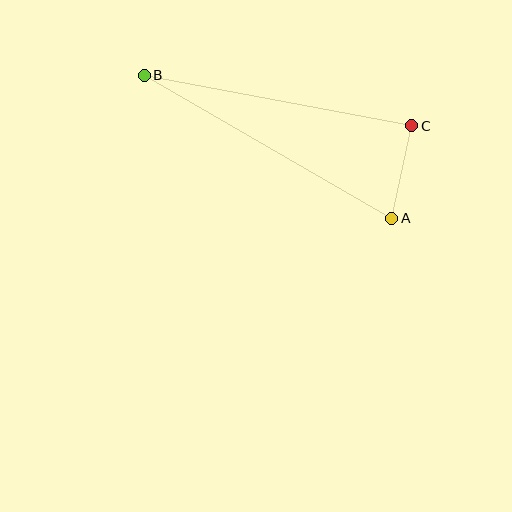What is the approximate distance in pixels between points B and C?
The distance between B and C is approximately 273 pixels.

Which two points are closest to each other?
Points A and C are closest to each other.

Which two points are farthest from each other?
Points A and B are farthest from each other.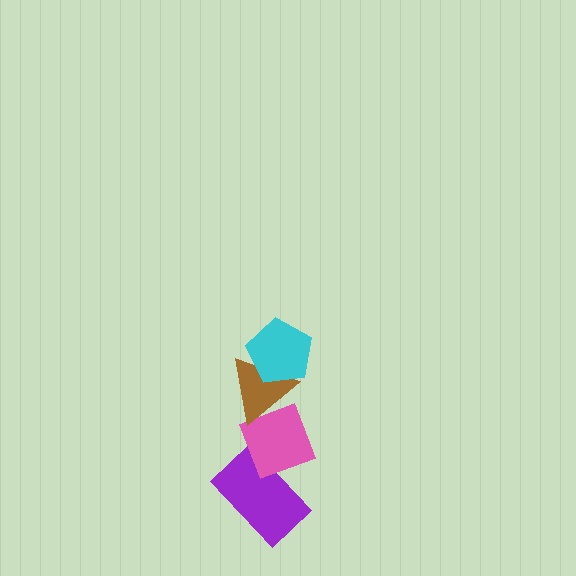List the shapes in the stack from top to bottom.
From top to bottom: the cyan pentagon, the brown triangle, the pink diamond, the purple rectangle.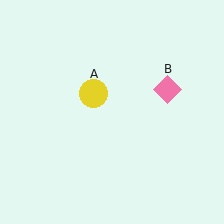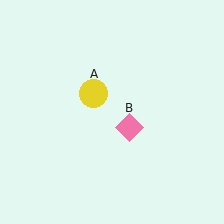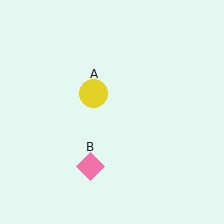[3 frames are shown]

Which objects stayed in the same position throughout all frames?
Yellow circle (object A) remained stationary.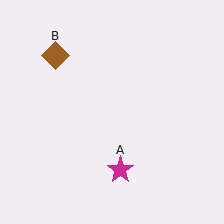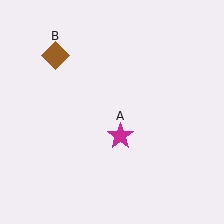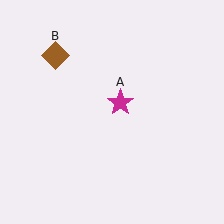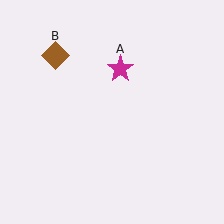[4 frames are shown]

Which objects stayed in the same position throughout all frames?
Brown diamond (object B) remained stationary.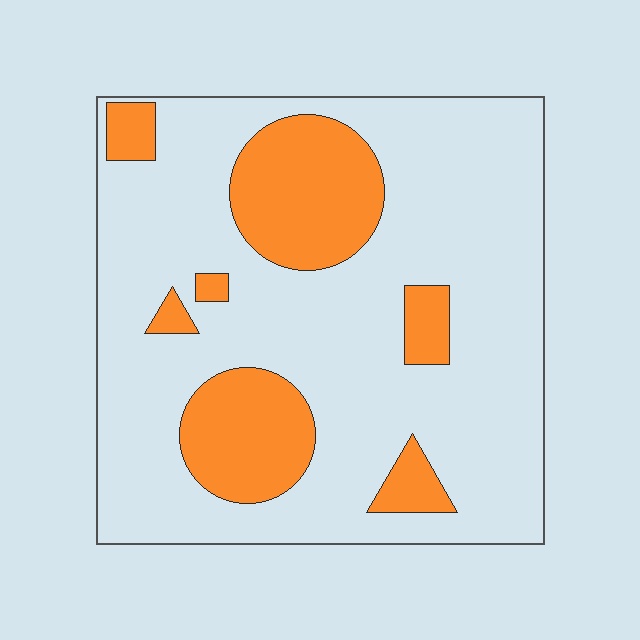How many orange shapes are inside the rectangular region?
7.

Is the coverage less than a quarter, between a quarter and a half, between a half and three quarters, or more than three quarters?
Less than a quarter.